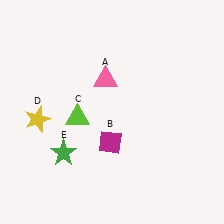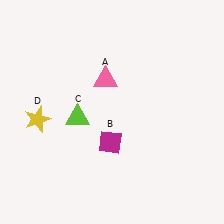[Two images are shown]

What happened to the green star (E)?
The green star (E) was removed in Image 2. It was in the bottom-left area of Image 1.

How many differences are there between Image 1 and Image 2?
There is 1 difference between the two images.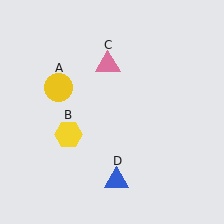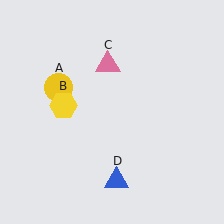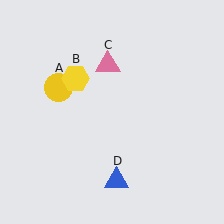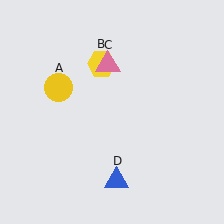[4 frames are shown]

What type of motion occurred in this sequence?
The yellow hexagon (object B) rotated clockwise around the center of the scene.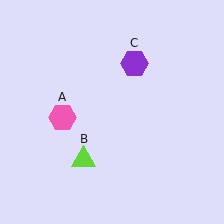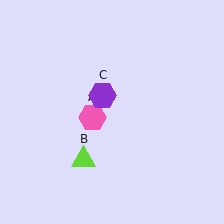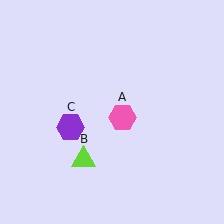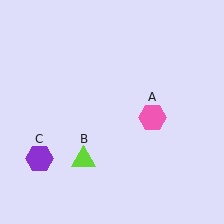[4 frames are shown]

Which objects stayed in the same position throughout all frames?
Lime triangle (object B) remained stationary.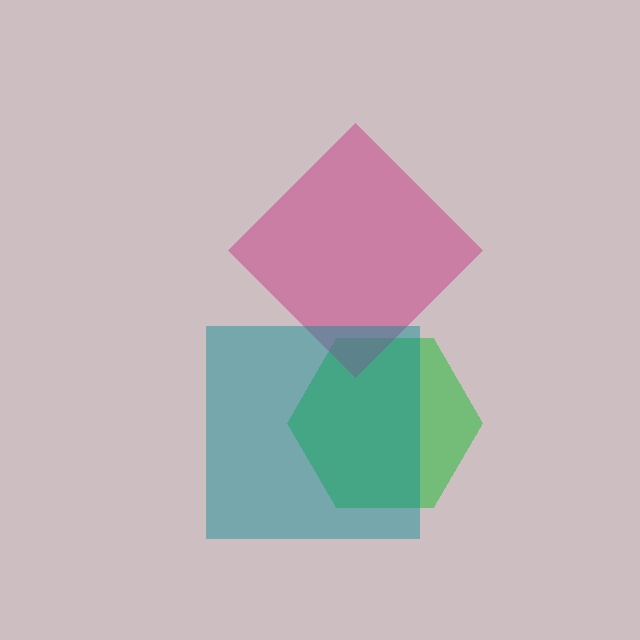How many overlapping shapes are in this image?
There are 3 overlapping shapes in the image.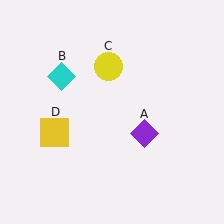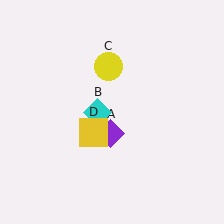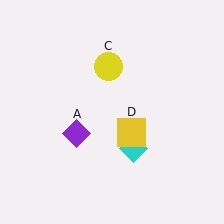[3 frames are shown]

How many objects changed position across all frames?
3 objects changed position: purple diamond (object A), cyan diamond (object B), yellow square (object D).